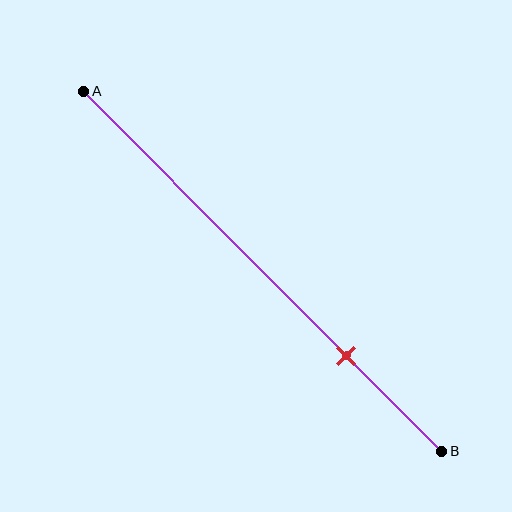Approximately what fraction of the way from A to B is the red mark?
The red mark is approximately 75% of the way from A to B.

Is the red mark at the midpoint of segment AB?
No, the mark is at about 75% from A, not at the 50% midpoint.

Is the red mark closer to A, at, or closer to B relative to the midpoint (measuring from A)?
The red mark is closer to point B than the midpoint of segment AB.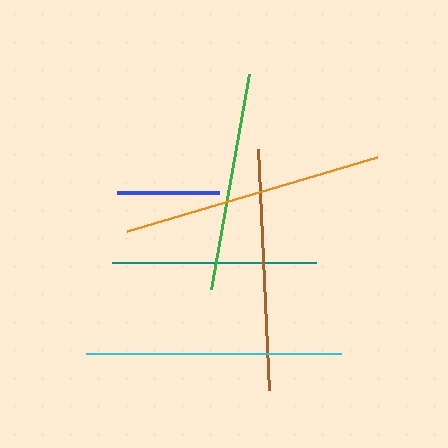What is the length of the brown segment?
The brown segment is approximately 242 pixels long.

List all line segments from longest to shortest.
From longest to shortest: orange, cyan, brown, green, teal, blue.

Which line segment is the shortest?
The blue line is the shortest at approximately 103 pixels.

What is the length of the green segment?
The green segment is approximately 219 pixels long.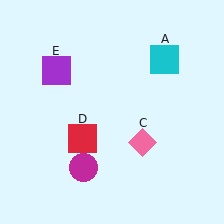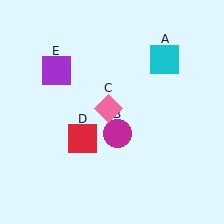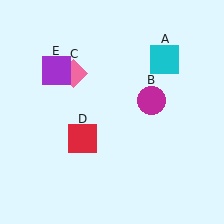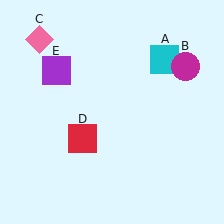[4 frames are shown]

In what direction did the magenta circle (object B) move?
The magenta circle (object B) moved up and to the right.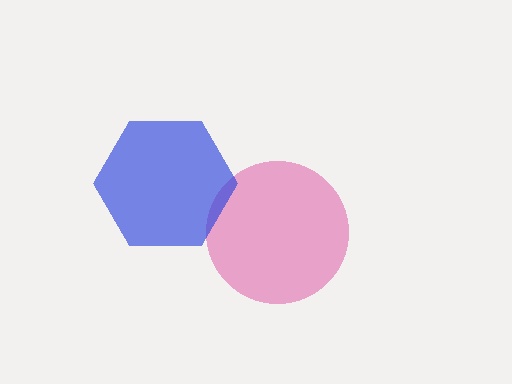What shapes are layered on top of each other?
The layered shapes are: a pink circle, a blue hexagon.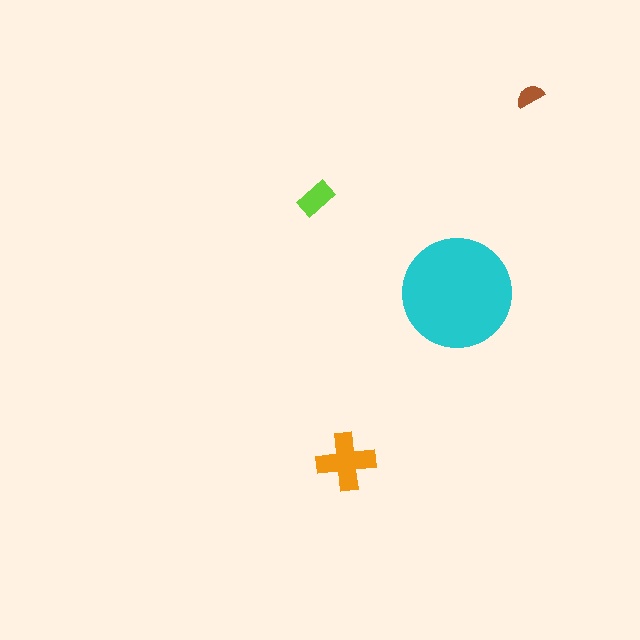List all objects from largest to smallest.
The cyan circle, the orange cross, the lime rectangle, the brown semicircle.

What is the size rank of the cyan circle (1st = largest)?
1st.